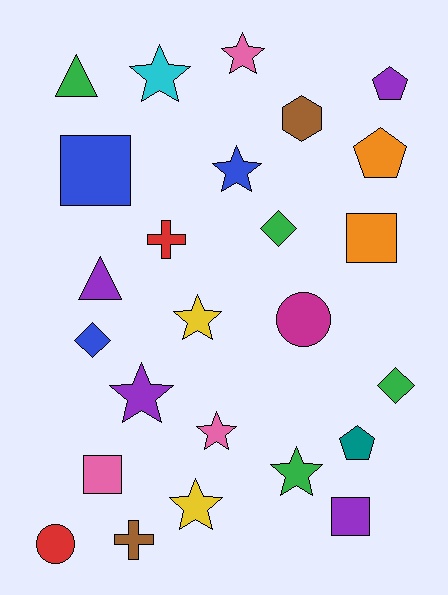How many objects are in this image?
There are 25 objects.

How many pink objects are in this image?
There are 3 pink objects.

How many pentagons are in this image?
There are 3 pentagons.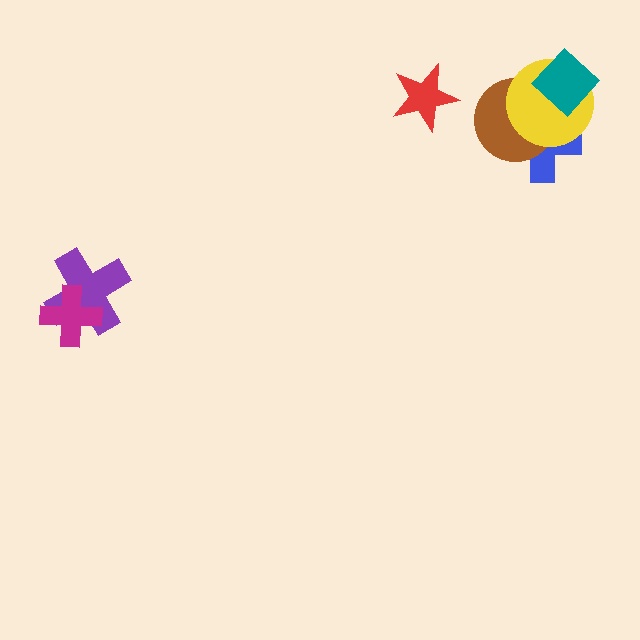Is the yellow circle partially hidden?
Yes, it is partially covered by another shape.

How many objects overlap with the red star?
0 objects overlap with the red star.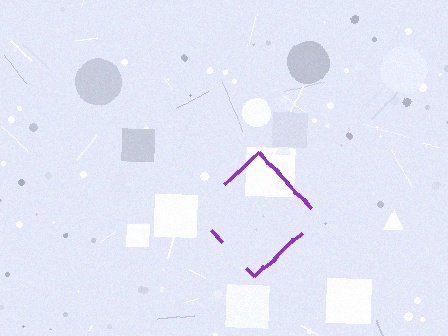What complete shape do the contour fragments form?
The contour fragments form a diamond.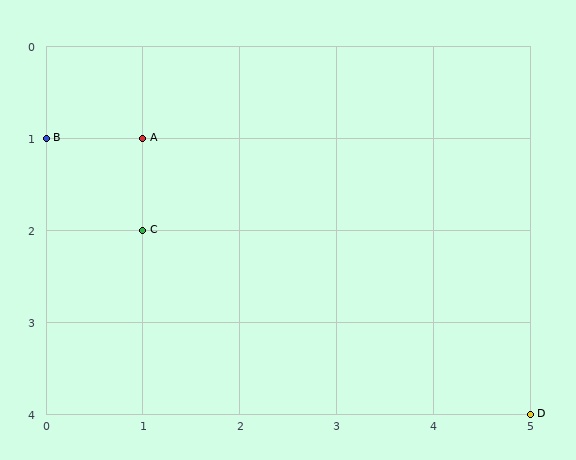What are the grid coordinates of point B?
Point B is at grid coordinates (0, 1).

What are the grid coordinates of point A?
Point A is at grid coordinates (1, 1).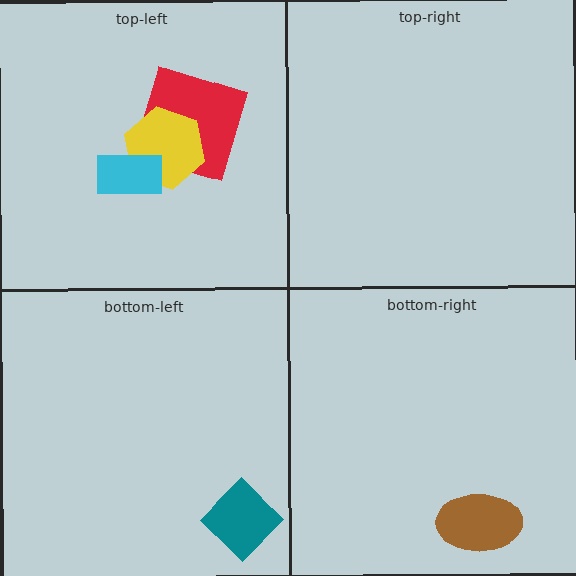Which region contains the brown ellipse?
The bottom-right region.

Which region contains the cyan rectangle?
The top-left region.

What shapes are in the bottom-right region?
The brown ellipse.